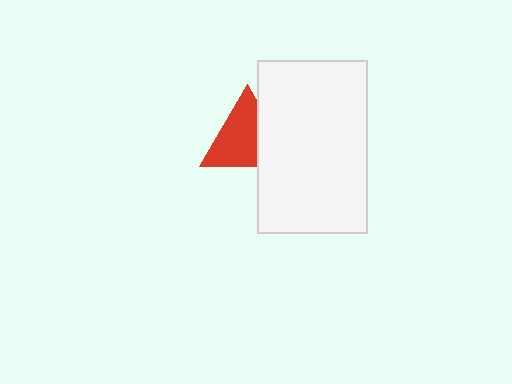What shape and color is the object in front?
The object in front is a white rectangle.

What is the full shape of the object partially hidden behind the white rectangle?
The partially hidden object is a red triangle.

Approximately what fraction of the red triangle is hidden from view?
Roughly 31% of the red triangle is hidden behind the white rectangle.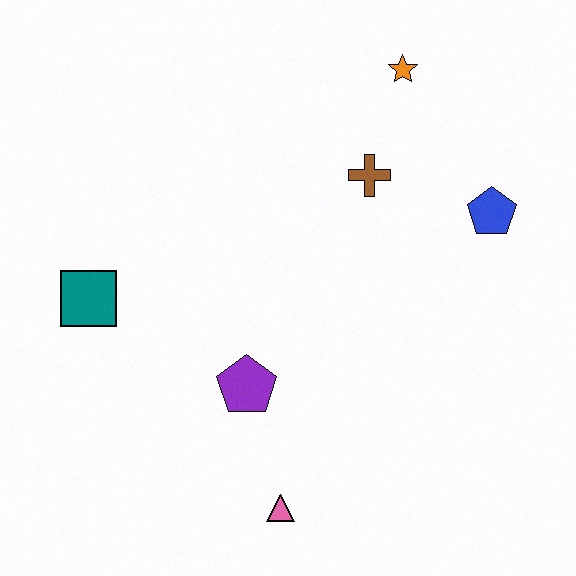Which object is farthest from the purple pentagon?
The orange star is farthest from the purple pentagon.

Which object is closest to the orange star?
The brown cross is closest to the orange star.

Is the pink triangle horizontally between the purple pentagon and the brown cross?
Yes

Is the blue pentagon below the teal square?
No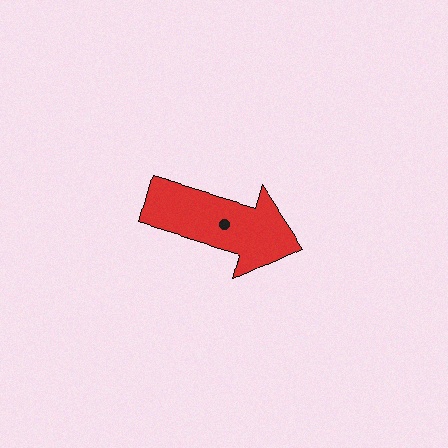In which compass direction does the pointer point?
East.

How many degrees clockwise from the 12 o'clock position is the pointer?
Approximately 106 degrees.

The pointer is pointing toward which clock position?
Roughly 4 o'clock.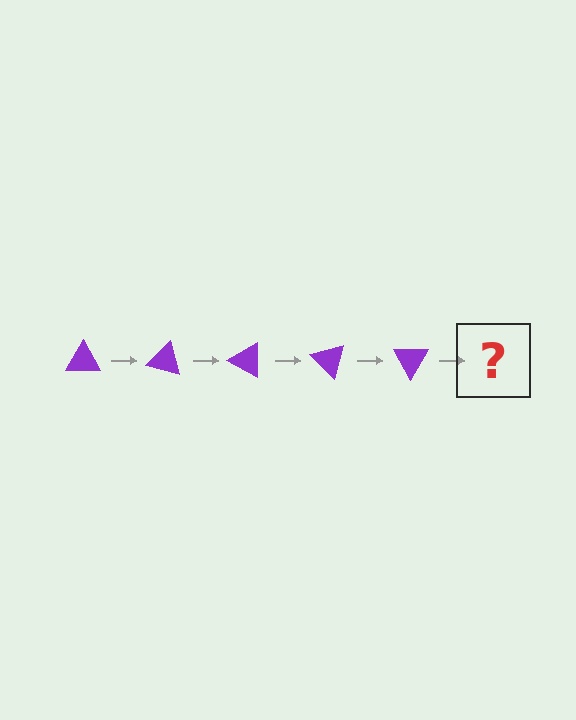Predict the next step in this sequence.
The next step is a purple triangle rotated 75 degrees.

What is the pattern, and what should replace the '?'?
The pattern is that the triangle rotates 15 degrees each step. The '?' should be a purple triangle rotated 75 degrees.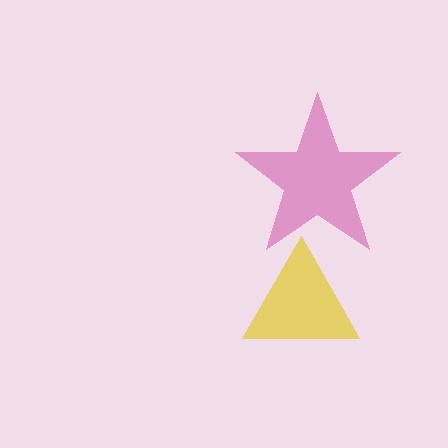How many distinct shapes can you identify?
There are 2 distinct shapes: a yellow triangle, a magenta star.